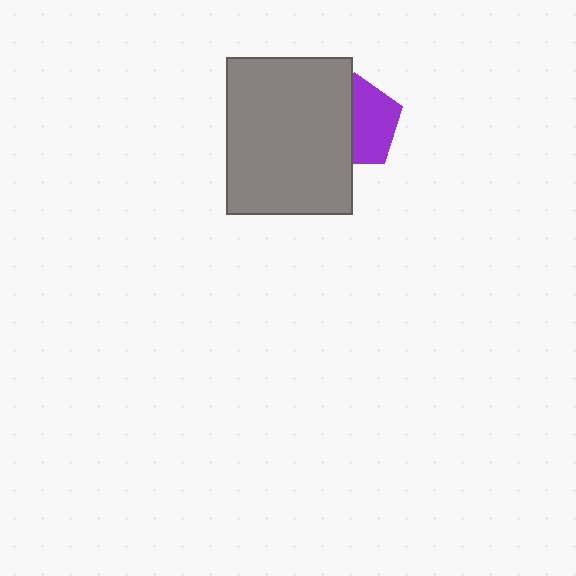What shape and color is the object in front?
The object in front is a gray rectangle.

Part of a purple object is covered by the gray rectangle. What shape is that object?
It is a pentagon.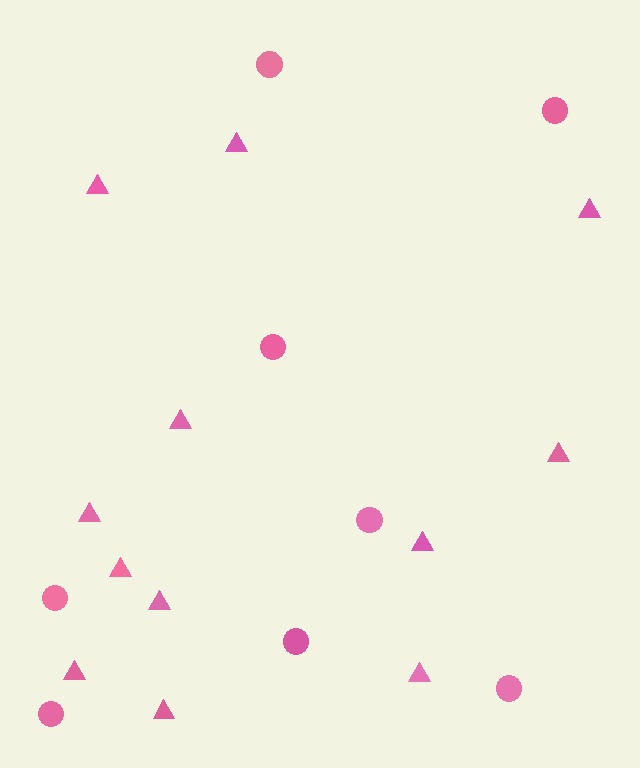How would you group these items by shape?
There are 2 groups: one group of triangles (12) and one group of circles (8).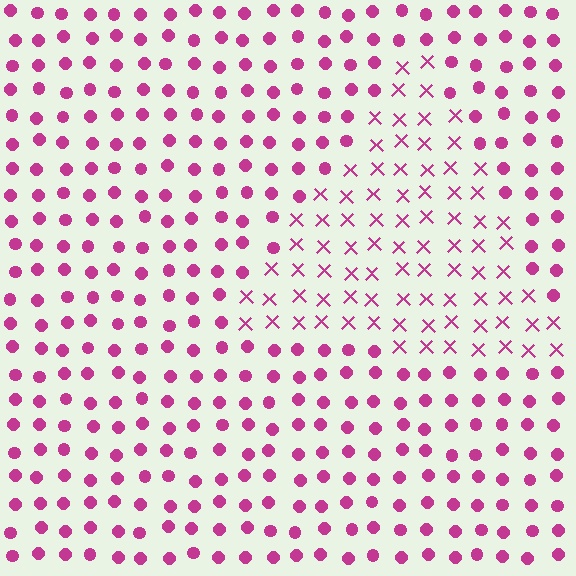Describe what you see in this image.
The image is filled with small magenta elements arranged in a uniform grid. A triangle-shaped region contains X marks, while the surrounding area contains circles. The boundary is defined purely by the change in element shape.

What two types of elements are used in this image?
The image uses X marks inside the triangle region and circles outside it.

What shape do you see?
I see a triangle.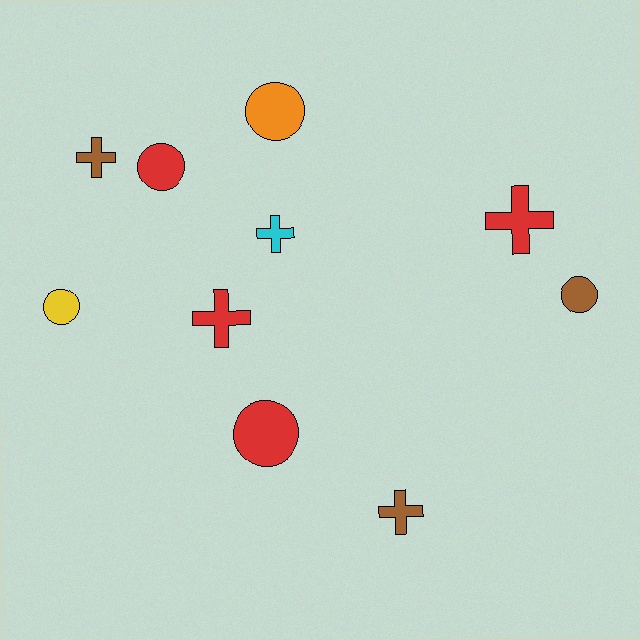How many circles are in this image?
There are 5 circles.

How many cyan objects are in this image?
There is 1 cyan object.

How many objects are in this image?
There are 10 objects.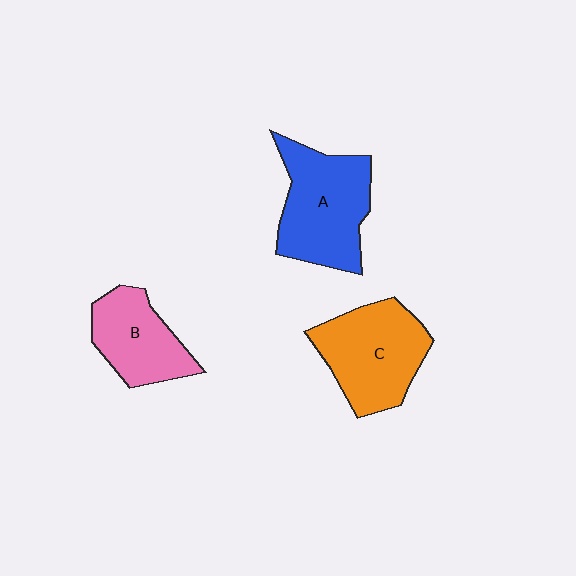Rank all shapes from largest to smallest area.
From largest to smallest: A (blue), C (orange), B (pink).